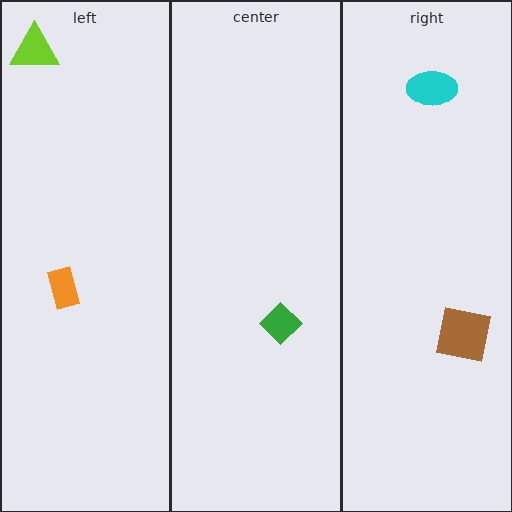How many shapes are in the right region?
2.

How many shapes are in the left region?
2.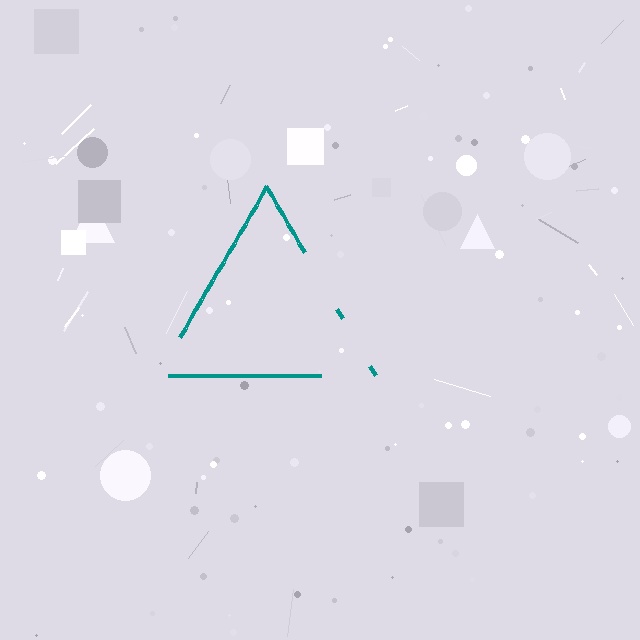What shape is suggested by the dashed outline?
The dashed outline suggests a triangle.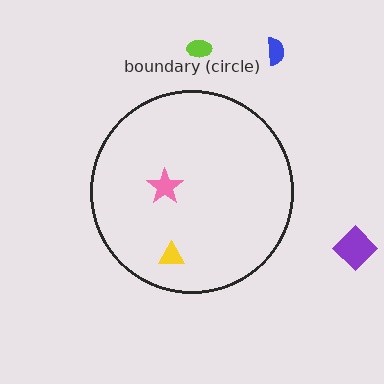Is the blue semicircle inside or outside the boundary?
Outside.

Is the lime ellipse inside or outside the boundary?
Outside.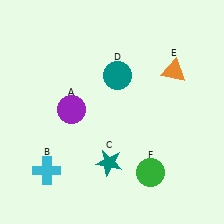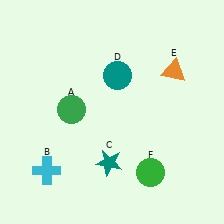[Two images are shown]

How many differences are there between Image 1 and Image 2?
There is 1 difference between the two images.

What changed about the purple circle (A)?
In Image 1, A is purple. In Image 2, it changed to green.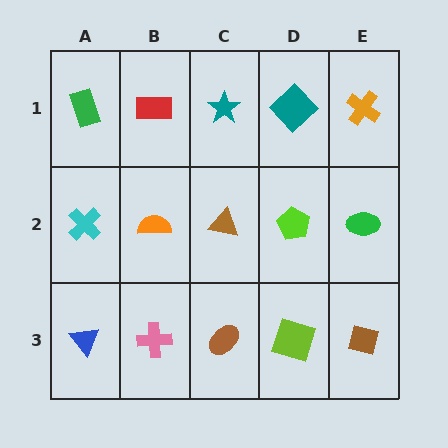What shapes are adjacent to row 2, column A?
A green rectangle (row 1, column A), a blue triangle (row 3, column A), an orange semicircle (row 2, column B).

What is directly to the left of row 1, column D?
A teal star.